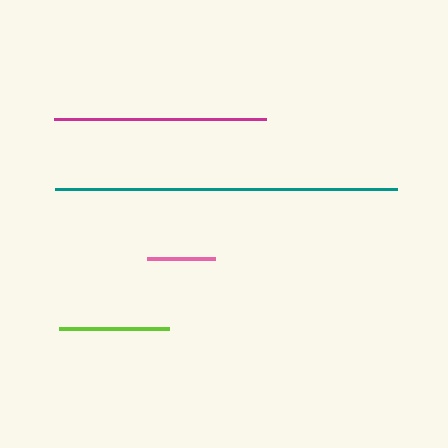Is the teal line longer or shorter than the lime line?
The teal line is longer than the lime line.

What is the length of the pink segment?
The pink segment is approximately 68 pixels long.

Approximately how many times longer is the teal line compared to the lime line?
The teal line is approximately 3.1 times the length of the lime line.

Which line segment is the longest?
The teal line is the longest at approximately 342 pixels.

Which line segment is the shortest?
The pink line is the shortest at approximately 68 pixels.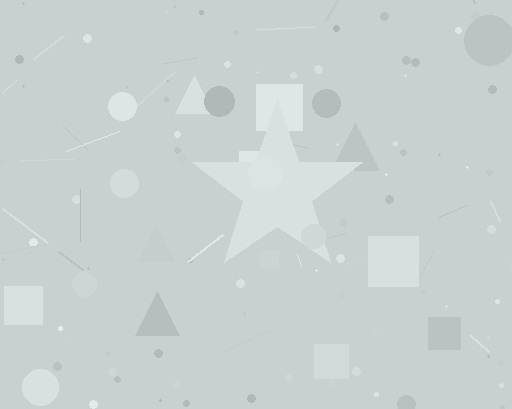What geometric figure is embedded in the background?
A star is embedded in the background.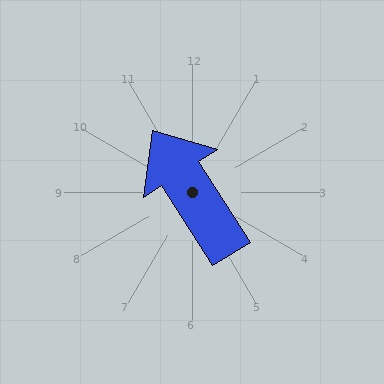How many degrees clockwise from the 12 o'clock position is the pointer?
Approximately 327 degrees.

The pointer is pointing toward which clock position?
Roughly 11 o'clock.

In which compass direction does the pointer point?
Northwest.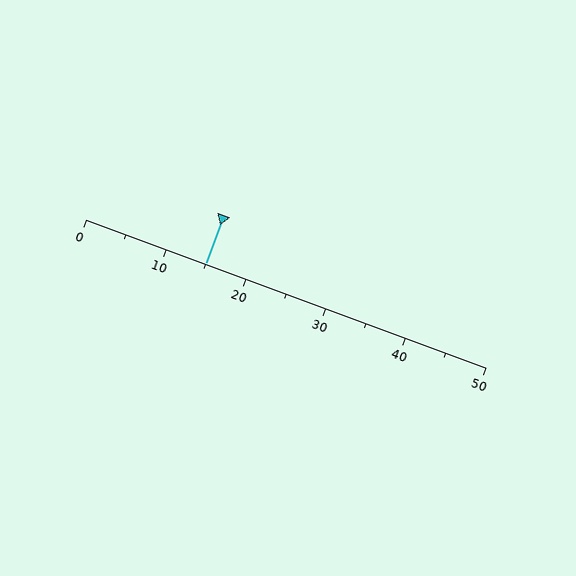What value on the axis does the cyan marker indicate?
The marker indicates approximately 15.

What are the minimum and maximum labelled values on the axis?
The axis runs from 0 to 50.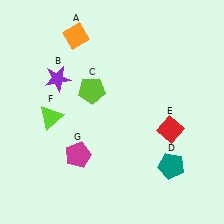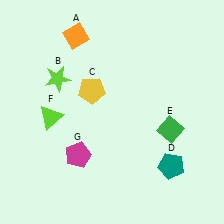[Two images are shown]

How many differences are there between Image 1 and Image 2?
There are 3 differences between the two images.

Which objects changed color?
B changed from purple to lime. C changed from lime to yellow. E changed from red to green.